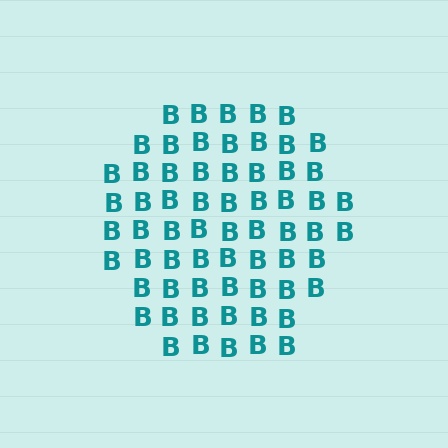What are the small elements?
The small elements are letter B's.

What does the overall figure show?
The overall figure shows a hexagon.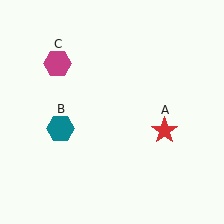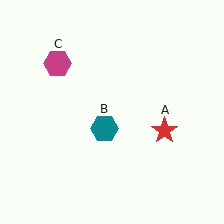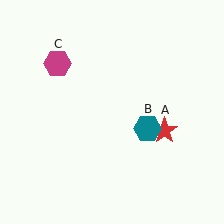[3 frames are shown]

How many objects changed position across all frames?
1 object changed position: teal hexagon (object B).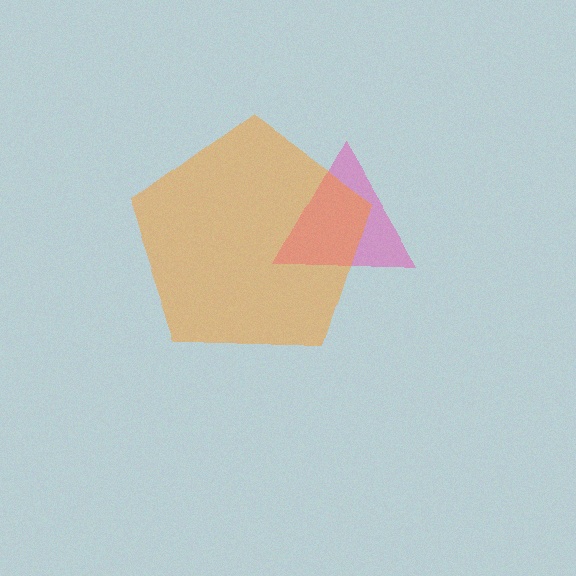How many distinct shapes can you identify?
There are 2 distinct shapes: a pink triangle, an orange pentagon.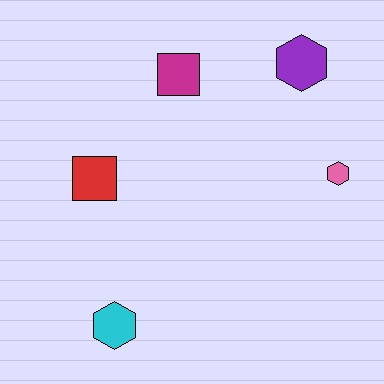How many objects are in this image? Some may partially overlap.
There are 5 objects.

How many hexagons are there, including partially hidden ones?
There are 3 hexagons.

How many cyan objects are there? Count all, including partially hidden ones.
There is 1 cyan object.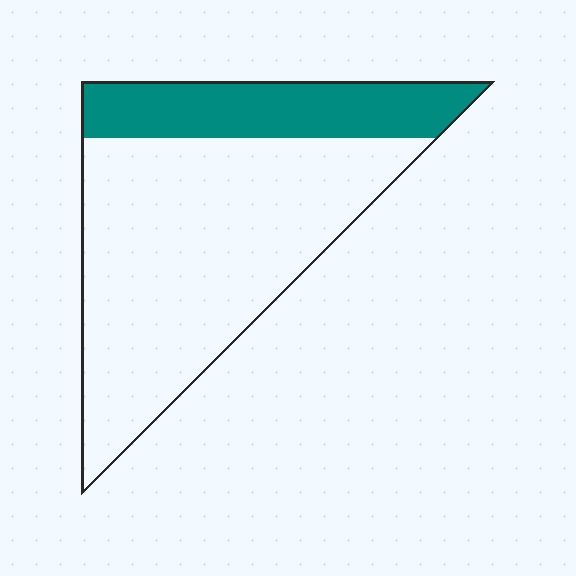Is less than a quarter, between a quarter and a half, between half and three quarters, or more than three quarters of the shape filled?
Between a quarter and a half.